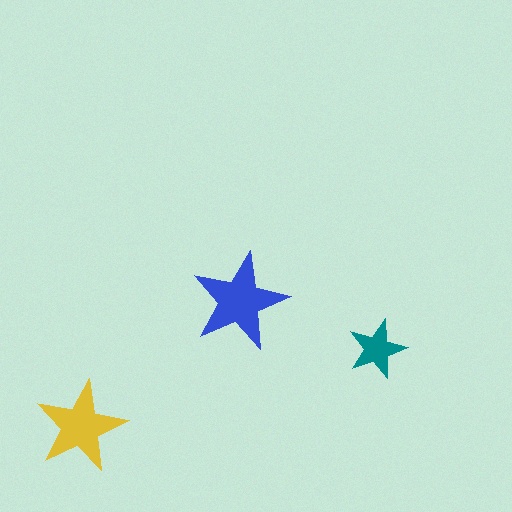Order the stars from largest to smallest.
the blue one, the yellow one, the teal one.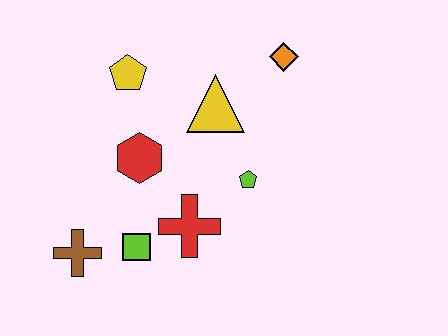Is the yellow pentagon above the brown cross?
Yes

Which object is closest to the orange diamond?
The yellow triangle is closest to the orange diamond.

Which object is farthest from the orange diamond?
The brown cross is farthest from the orange diamond.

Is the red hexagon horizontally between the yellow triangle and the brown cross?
Yes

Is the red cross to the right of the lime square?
Yes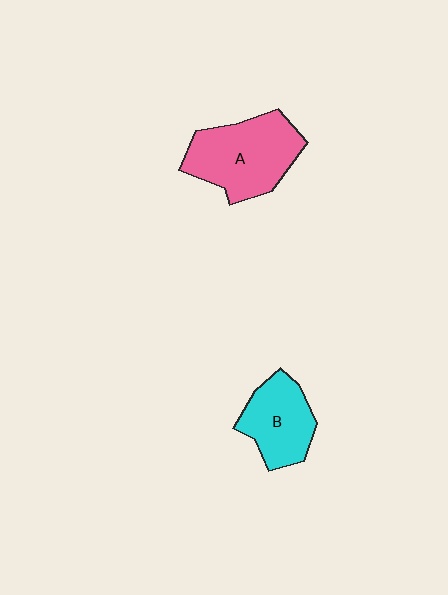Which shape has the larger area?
Shape A (pink).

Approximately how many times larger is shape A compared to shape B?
Approximately 1.4 times.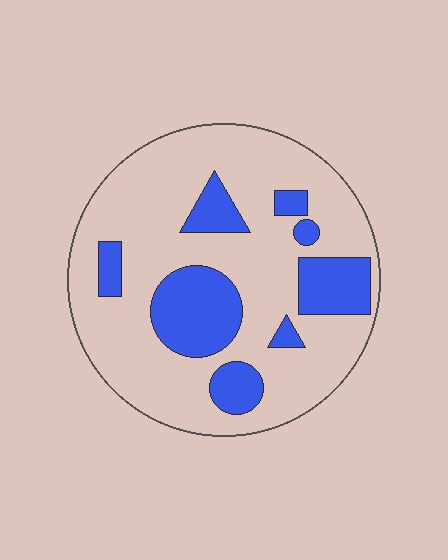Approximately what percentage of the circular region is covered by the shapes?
Approximately 25%.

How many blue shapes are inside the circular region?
8.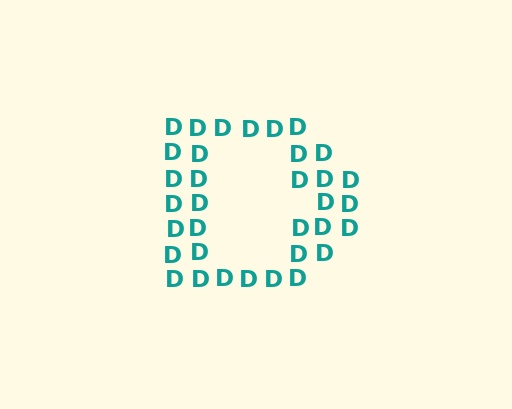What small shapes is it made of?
It is made of small letter D's.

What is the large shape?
The large shape is the letter D.